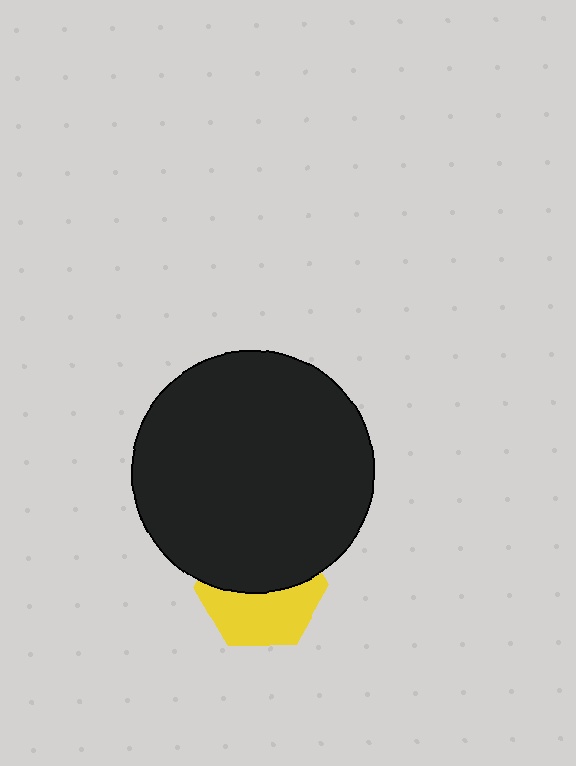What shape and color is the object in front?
The object in front is a black circle.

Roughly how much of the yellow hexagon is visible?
About half of it is visible (roughly 49%).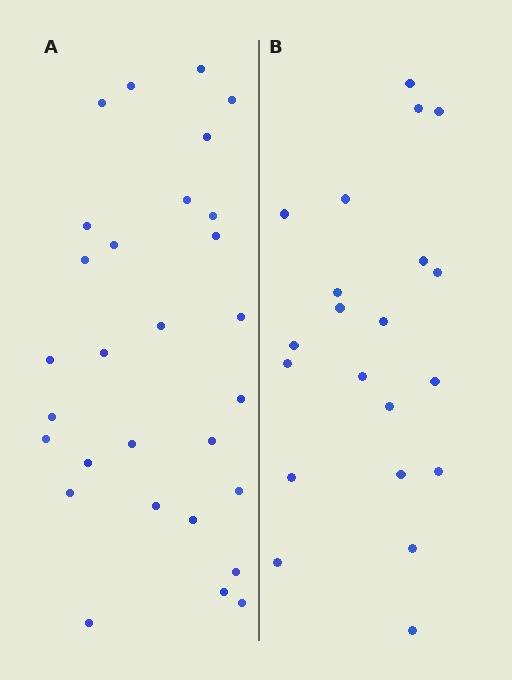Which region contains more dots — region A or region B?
Region A (the left region) has more dots.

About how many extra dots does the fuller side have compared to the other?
Region A has roughly 8 or so more dots than region B.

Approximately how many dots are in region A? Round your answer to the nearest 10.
About 30 dots. (The exact count is 29, which rounds to 30.)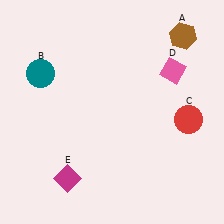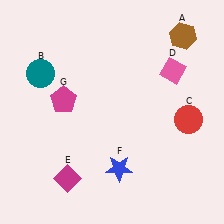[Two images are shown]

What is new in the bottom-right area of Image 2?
A blue star (F) was added in the bottom-right area of Image 2.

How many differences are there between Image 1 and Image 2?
There are 2 differences between the two images.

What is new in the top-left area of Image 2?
A magenta pentagon (G) was added in the top-left area of Image 2.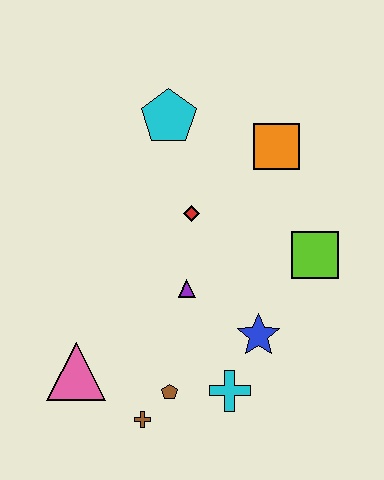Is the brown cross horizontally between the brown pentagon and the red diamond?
No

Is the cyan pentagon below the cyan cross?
No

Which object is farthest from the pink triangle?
The orange square is farthest from the pink triangle.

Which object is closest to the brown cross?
The brown pentagon is closest to the brown cross.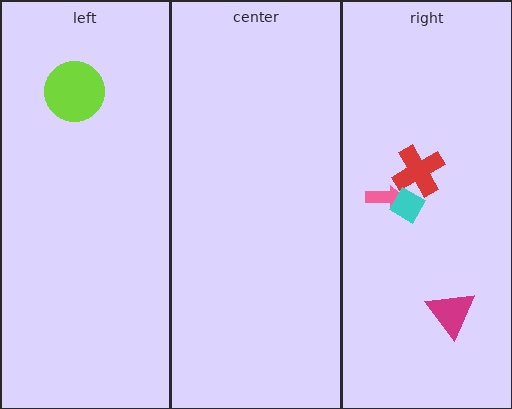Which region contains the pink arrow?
The right region.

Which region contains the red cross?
The right region.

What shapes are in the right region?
The pink arrow, the red cross, the cyan diamond, the magenta triangle.